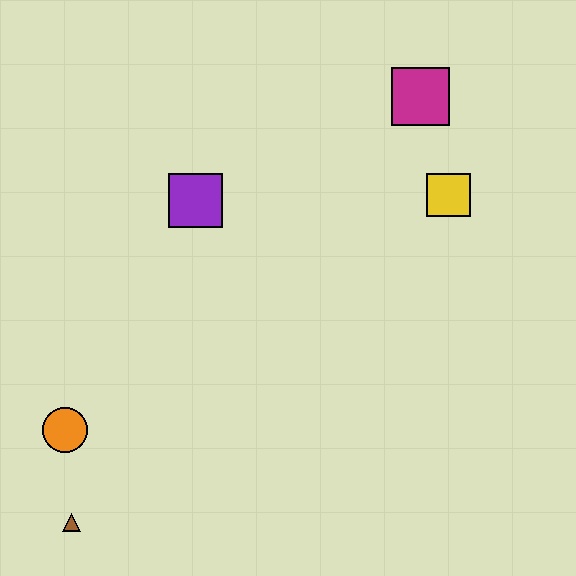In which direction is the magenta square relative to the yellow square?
The magenta square is above the yellow square.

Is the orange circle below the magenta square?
Yes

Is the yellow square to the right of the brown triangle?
Yes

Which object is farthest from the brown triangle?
The magenta square is farthest from the brown triangle.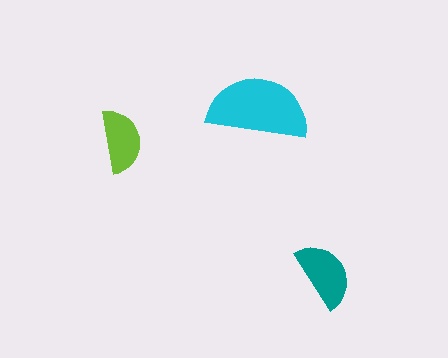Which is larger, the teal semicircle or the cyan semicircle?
The cyan one.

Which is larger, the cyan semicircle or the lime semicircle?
The cyan one.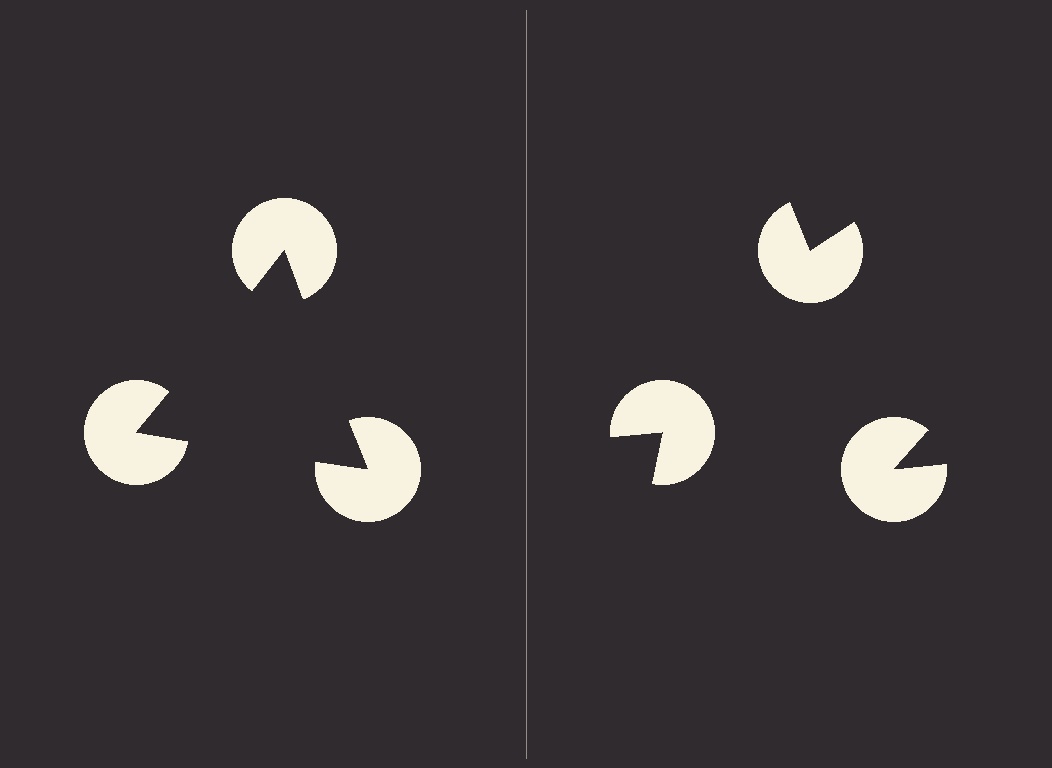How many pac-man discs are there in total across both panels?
6 — 3 on each side.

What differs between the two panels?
The pac-man discs are positioned identically on both sides; only the wedge orientations differ. On the left they align to a triangle; on the right they are misaligned.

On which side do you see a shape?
An illusory triangle appears on the left side. On the right side the wedge cuts are rotated, so no coherent shape forms.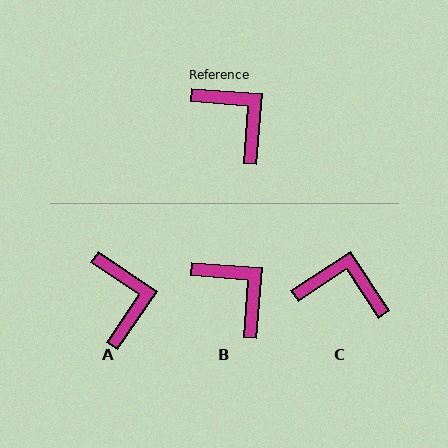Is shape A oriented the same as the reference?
No, it is off by about 30 degrees.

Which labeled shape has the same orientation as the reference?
B.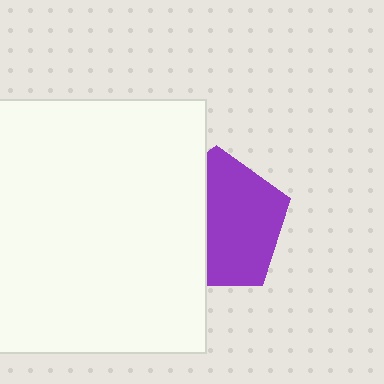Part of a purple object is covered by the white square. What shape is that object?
It is a pentagon.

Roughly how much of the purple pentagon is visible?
About half of it is visible (roughly 59%).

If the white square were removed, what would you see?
You would see the complete purple pentagon.